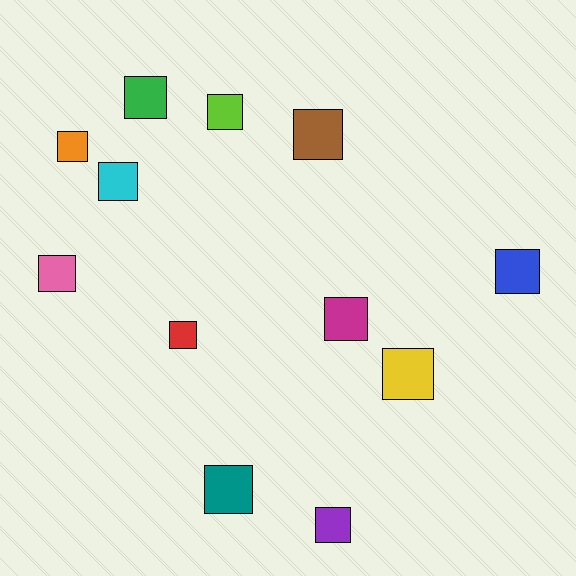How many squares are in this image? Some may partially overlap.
There are 12 squares.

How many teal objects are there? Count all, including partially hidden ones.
There is 1 teal object.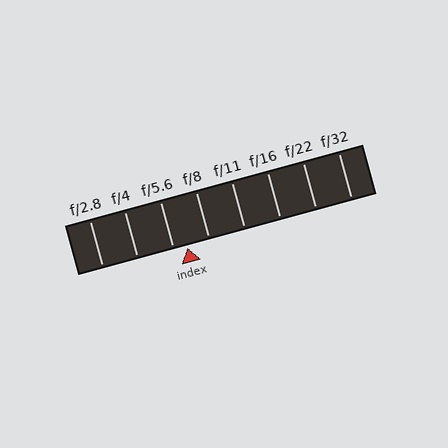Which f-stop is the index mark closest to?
The index mark is closest to f/5.6.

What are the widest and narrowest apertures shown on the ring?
The widest aperture shown is f/2.8 and the narrowest is f/32.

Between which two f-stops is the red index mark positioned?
The index mark is between f/5.6 and f/8.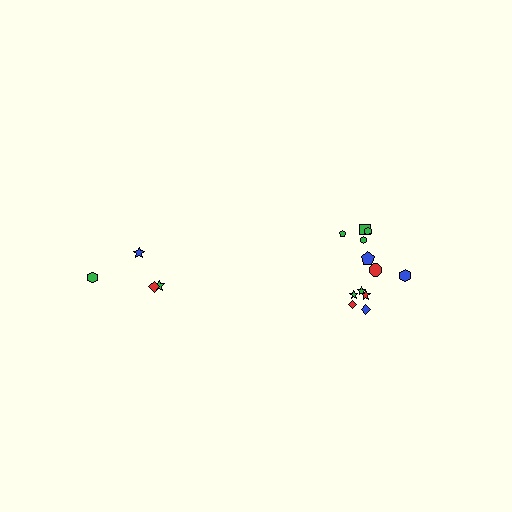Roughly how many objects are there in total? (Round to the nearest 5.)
Roughly 15 objects in total.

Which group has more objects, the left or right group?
The right group.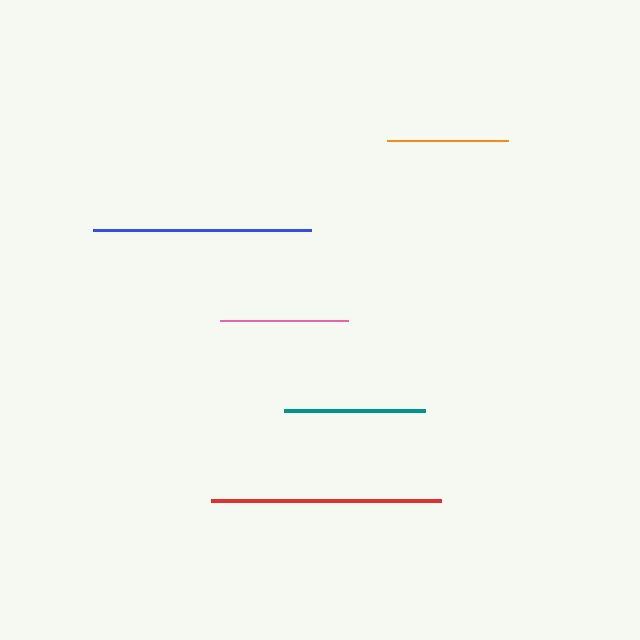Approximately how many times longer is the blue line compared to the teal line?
The blue line is approximately 1.5 times the length of the teal line.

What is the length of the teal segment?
The teal segment is approximately 141 pixels long.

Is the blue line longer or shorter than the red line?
The red line is longer than the blue line.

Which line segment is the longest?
The red line is the longest at approximately 230 pixels.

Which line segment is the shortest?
The orange line is the shortest at approximately 121 pixels.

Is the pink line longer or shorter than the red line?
The red line is longer than the pink line.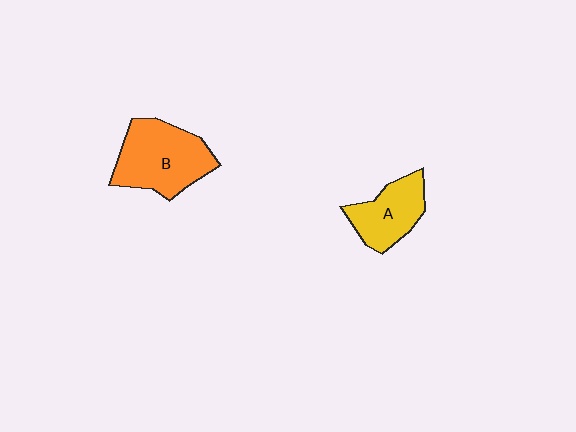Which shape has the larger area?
Shape B (orange).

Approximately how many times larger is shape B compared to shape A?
Approximately 1.5 times.